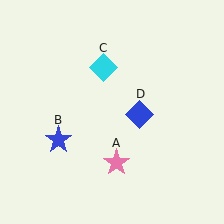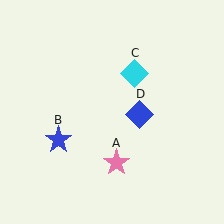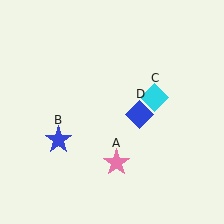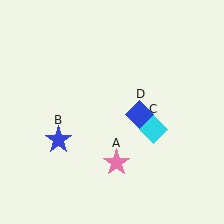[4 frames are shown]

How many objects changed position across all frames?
1 object changed position: cyan diamond (object C).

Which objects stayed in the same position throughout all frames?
Pink star (object A) and blue star (object B) and blue diamond (object D) remained stationary.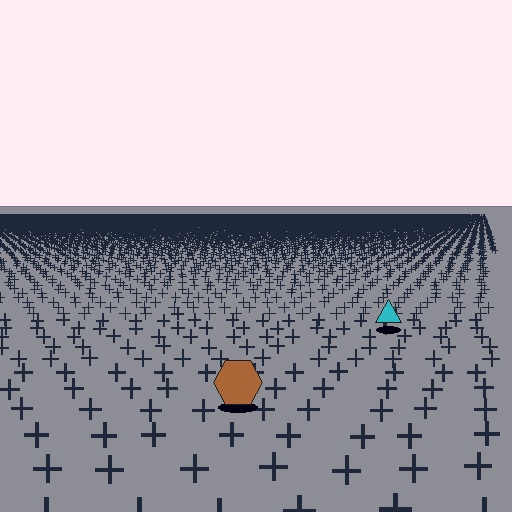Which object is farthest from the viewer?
The cyan triangle is farthest from the viewer. It appears smaller and the ground texture around it is denser.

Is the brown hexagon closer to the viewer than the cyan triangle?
Yes. The brown hexagon is closer — you can tell from the texture gradient: the ground texture is coarser near it.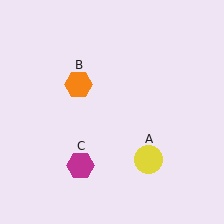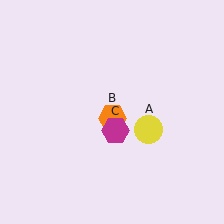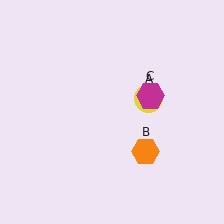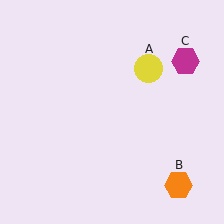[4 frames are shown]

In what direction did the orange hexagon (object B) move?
The orange hexagon (object B) moved down and to the right.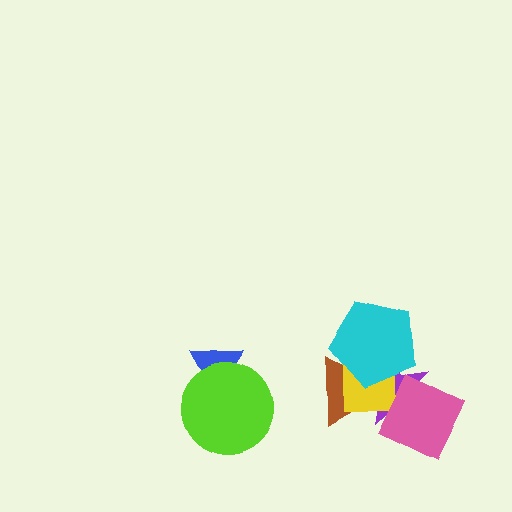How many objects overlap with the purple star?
4 objects overlap with the purple star.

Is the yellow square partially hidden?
Yes, it is partially covered by another shape.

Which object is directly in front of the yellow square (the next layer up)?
The cyan pentagon is directly in front of the yellow square.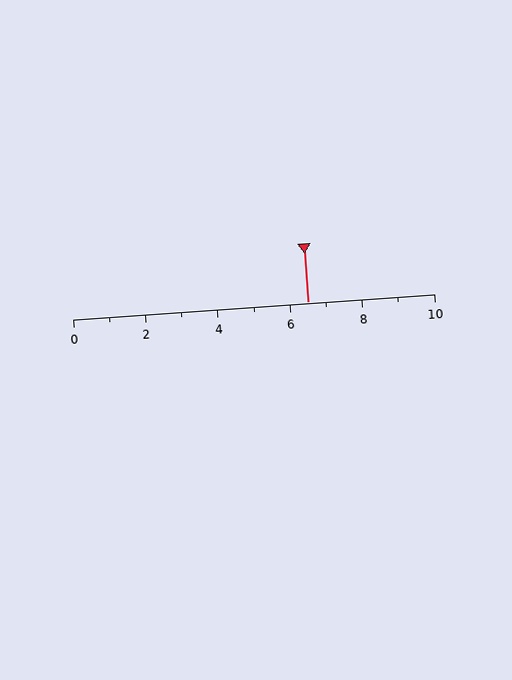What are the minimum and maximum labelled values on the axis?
The axis runs from 0 to 10.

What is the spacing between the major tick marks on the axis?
The major ticks are spaced 2 apart.